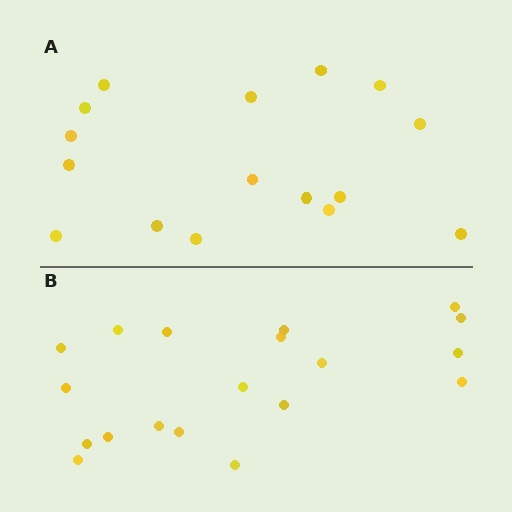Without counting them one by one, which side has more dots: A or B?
Region B (the bottom region) has more dots.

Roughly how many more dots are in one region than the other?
Region B has just a few more — roughly 2 or 3 more dots than region A.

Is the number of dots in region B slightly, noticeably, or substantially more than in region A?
Region B has only slightly more — the two regions are fairly close. The ratio is roughly 1.2 to 1.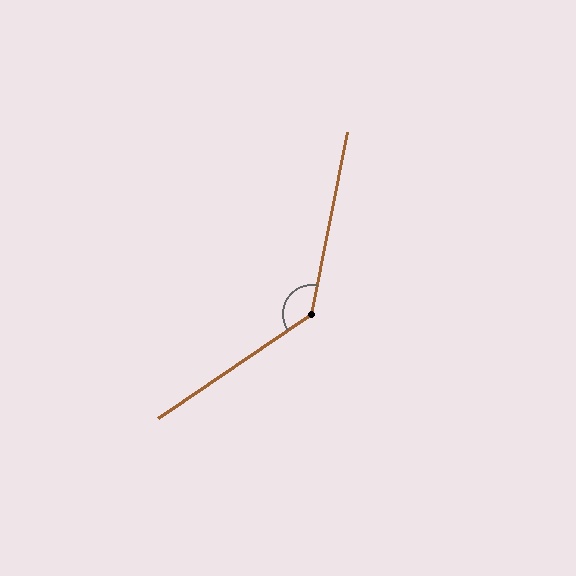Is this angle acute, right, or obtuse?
It is obtuse.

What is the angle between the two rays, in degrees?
Approximately 135 degrees.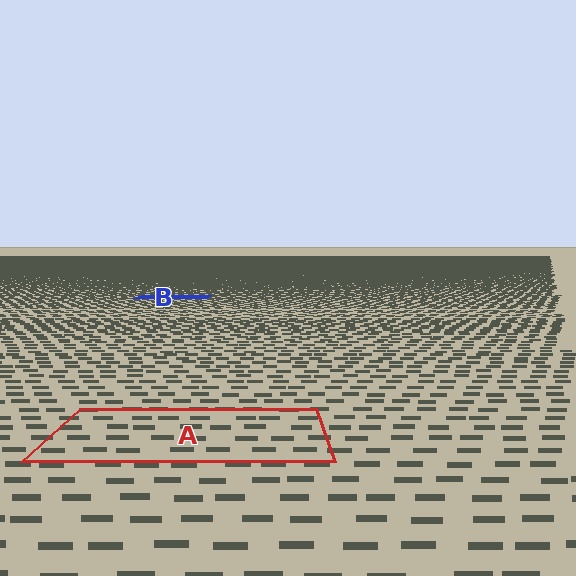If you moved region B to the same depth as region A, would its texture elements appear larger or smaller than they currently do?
They would appear larger. At a closer depth, the same texture elements are projected at a bigger on-screen size.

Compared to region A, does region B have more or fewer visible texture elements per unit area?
Region B has more texture elements per unit area — they are packed more densely because it is farther away.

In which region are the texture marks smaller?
The texture marks are smaller in region B, because it is farther away.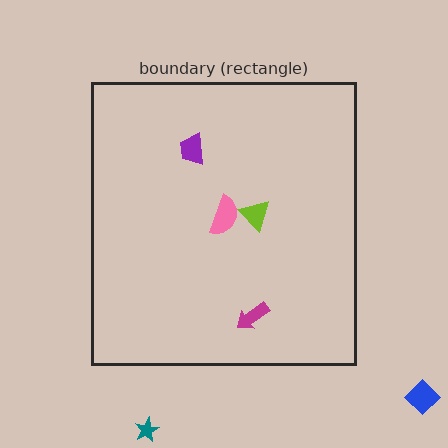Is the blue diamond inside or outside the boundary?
Outside.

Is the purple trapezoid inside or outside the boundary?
Inside.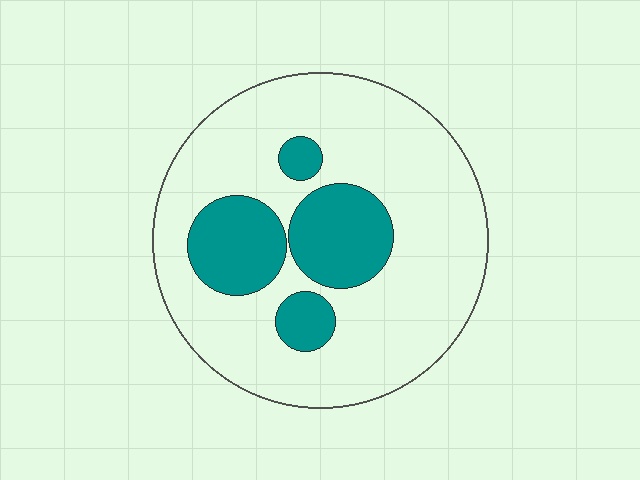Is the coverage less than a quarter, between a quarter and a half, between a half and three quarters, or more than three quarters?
Less than a quarter.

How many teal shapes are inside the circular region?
4.